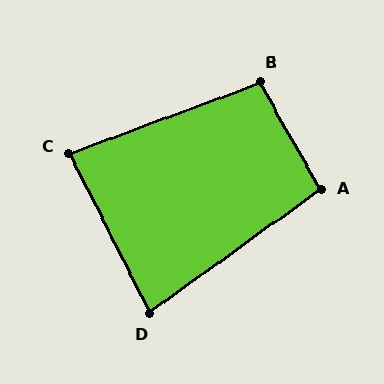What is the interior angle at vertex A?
Approximately 96 degrees (obtuse).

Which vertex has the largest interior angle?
B, at approximately 99 degrees.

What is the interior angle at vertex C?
Approximately 84 degrees (acute).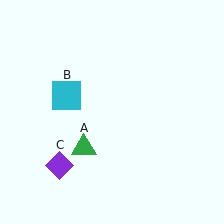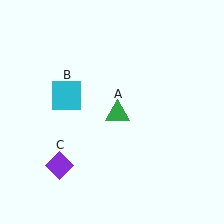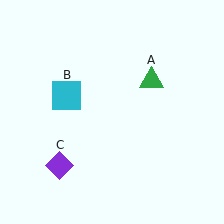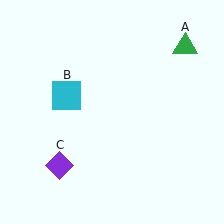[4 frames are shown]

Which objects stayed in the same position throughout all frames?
Cyan square (object B) and purple diamond (object C) remained stationary.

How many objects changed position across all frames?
1 object changed position: green triangle (object A).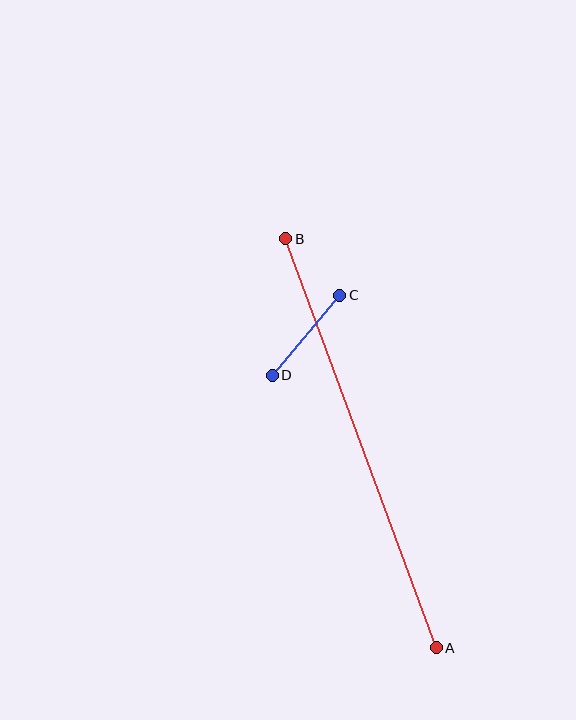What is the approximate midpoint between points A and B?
The midpoint is at approximately (361, 443) pixels.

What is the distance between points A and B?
The distance is approximately 436 pixels.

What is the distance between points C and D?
The distance is approximately 105 pixels.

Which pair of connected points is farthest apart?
Points A and B are farthest apart.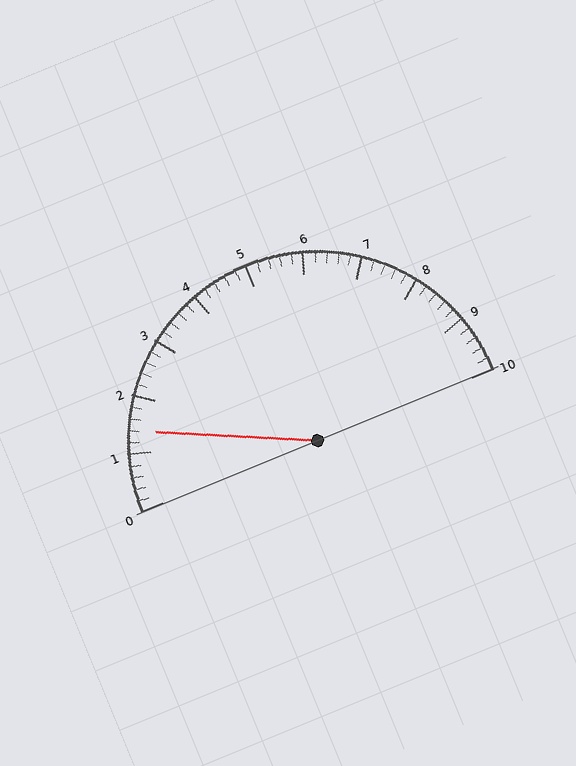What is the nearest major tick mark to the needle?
The nearest major tick mark is 1.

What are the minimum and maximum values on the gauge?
The gauge ranges from 0 to 10.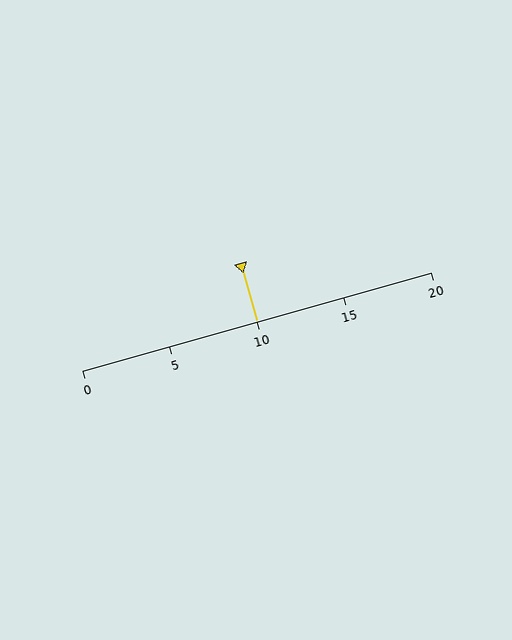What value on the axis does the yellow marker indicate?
The marker indicates approximately 10.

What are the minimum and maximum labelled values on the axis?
The axis runs from 0 to 20.